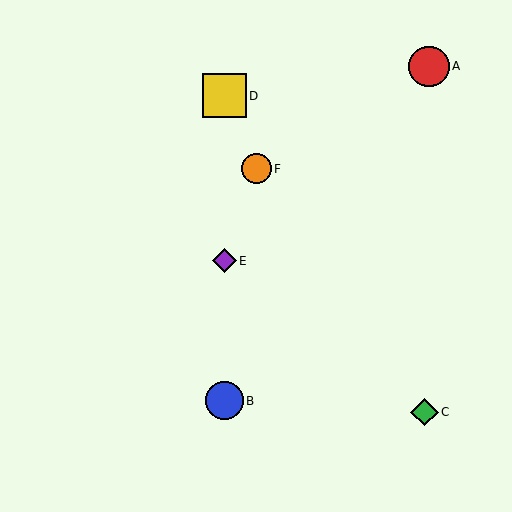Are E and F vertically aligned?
No, E is at x≈224 and F is at x≈256.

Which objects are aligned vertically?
Objects B, D, E are aligned vertically.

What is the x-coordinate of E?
Object E is at x≈224.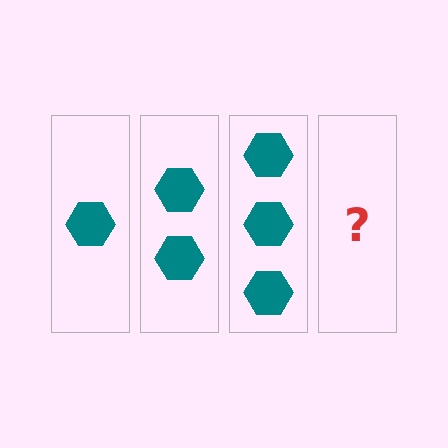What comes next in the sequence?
The next element should be 4 hexagons.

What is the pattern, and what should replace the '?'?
The pattern is that each step adds one more hexagon. The '?' should be 4 hexagons.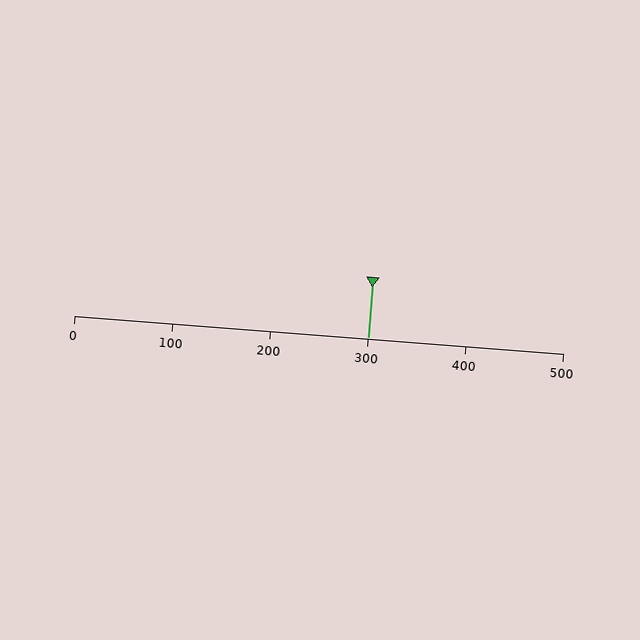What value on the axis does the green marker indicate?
The marker indicates approximately 300.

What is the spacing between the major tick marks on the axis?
The major ticks are spaced 100 apart.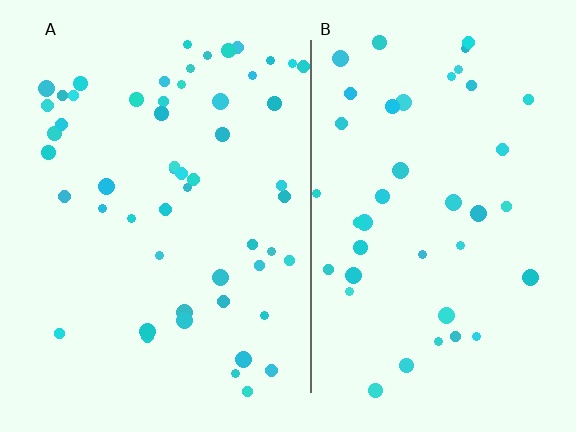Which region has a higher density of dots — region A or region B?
A (the left).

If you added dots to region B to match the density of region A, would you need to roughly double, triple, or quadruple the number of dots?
Approximately double.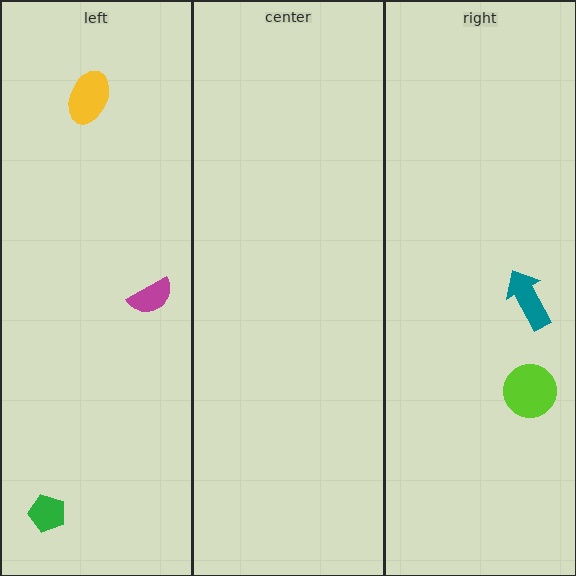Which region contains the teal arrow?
The right region.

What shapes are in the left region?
The yellow ellipse, the green pentagon, the magenta semicircle.